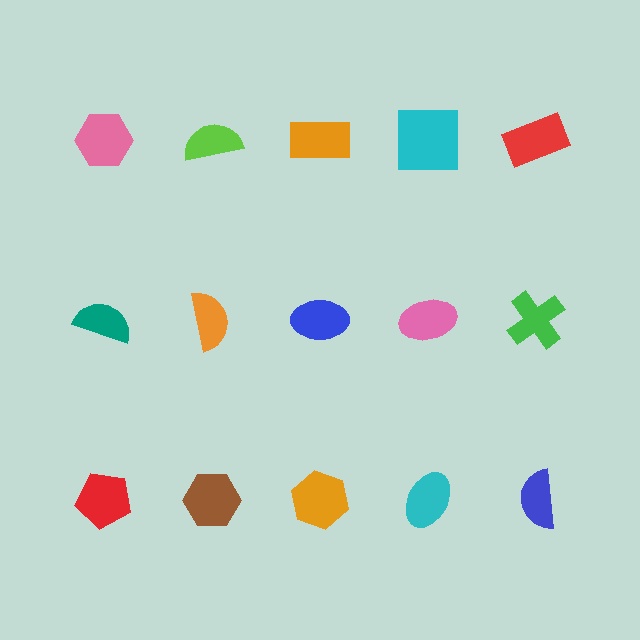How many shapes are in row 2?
5 shapes.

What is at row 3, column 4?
A cyan ellipse.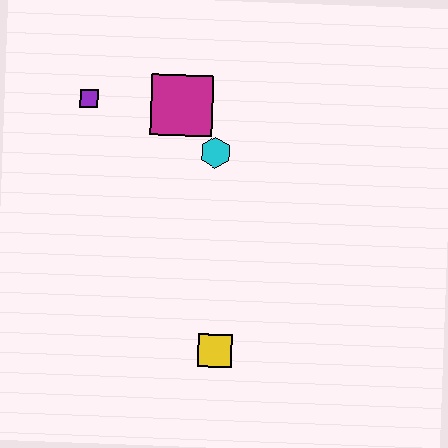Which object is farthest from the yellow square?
The purple square is farthest from the yellow square.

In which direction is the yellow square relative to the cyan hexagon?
The yellow square is below the cyan hexagon.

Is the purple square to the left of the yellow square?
Yes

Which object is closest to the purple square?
The magenta square is closest to the purple square.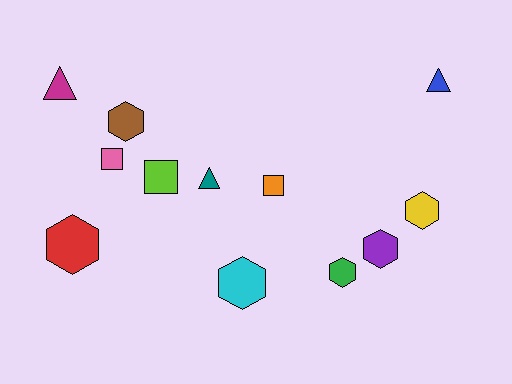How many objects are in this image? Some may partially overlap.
There are 12 objects.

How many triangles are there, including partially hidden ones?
There are 3 triangles.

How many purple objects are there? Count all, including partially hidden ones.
There is 1 purple object.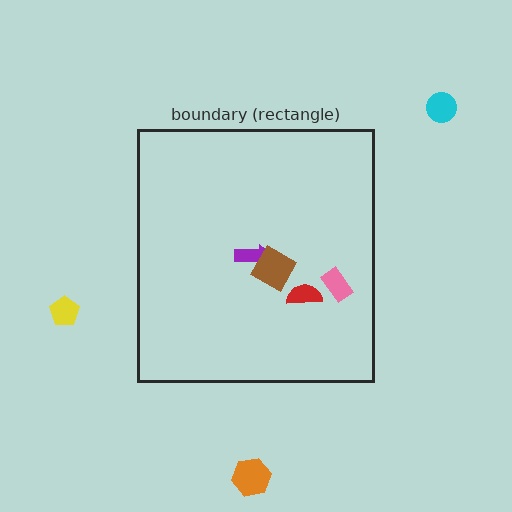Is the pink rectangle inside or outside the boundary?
Inside.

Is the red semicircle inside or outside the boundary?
Inside.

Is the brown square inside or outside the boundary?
Inside.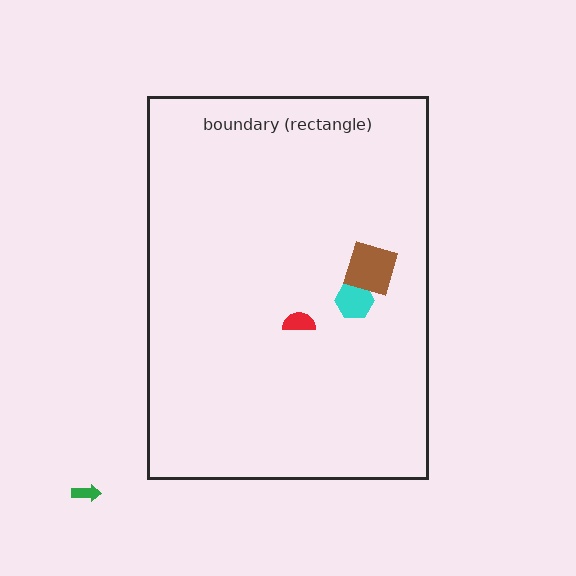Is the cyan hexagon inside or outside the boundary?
Inside.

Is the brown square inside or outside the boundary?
Inside.